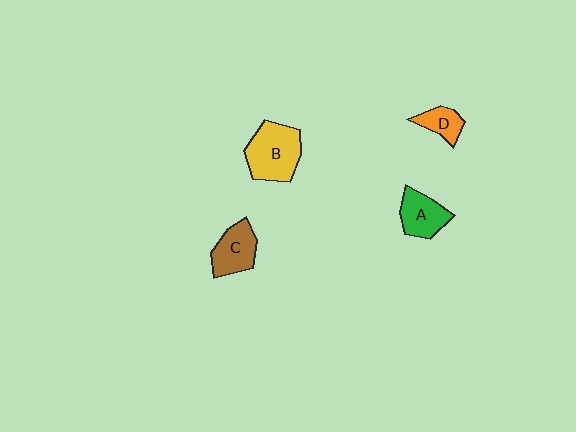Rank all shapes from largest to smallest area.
From largest to smallest: B (yellow), C (brown), A (green), D (orange).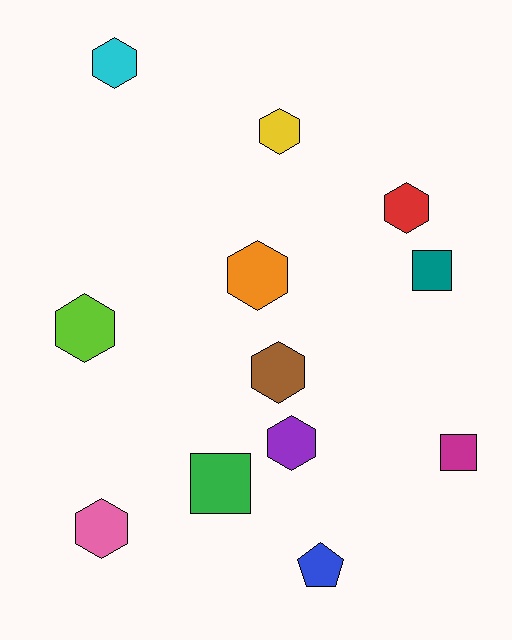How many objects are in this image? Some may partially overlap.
There are 12 objects.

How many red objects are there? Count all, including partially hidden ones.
There is 1 red object.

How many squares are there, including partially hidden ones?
There are 3 squares.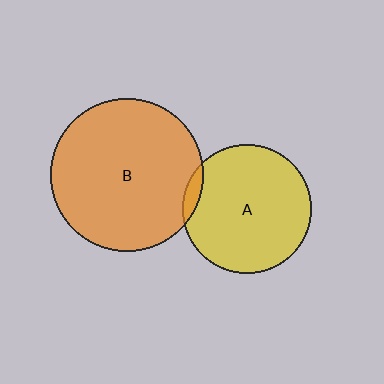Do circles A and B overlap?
Yes.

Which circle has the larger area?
Circle B (orange).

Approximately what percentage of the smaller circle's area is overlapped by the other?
Approximately 5%.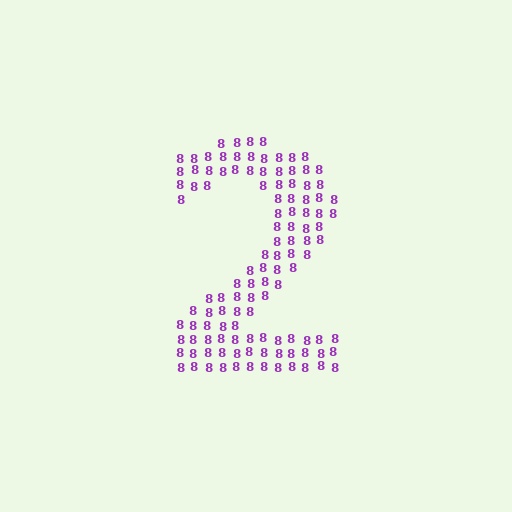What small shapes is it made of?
It is made of small digit 8's.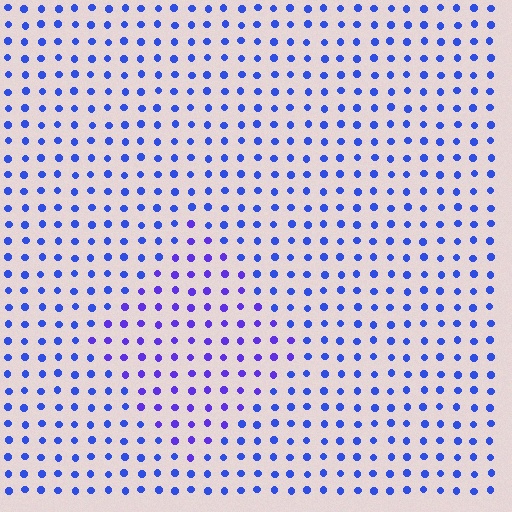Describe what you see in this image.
The image is filled with small blue elements in a uniform arrangement. A diamond-shaped region is visible where the elements are tinted to a slightly different hue, forming a subtle color boundary.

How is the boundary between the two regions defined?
The boundary is defined purely by a slight shift in hue (about 27 degrees). Spacing, size, and orientation are identical on both sides.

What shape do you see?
I see a diamond.